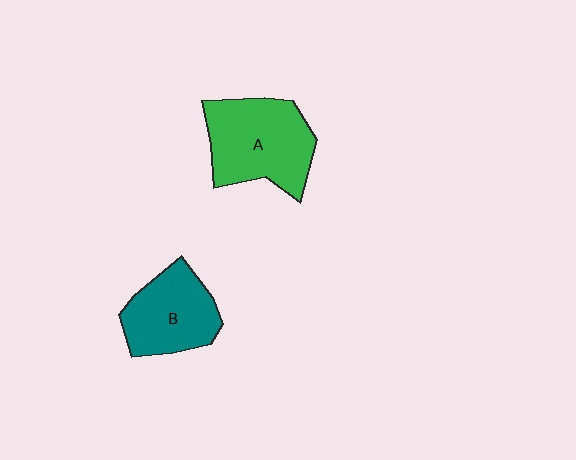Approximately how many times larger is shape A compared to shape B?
Approximately 1.3 times.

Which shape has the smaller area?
Shape B (teal).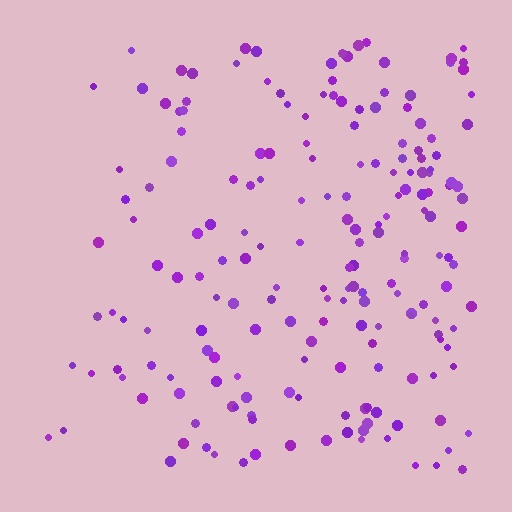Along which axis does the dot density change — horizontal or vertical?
Horizontal.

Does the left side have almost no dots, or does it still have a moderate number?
Still a moderate number, just noticeably fewer than the right.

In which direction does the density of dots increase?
From left to right, with the right side densest.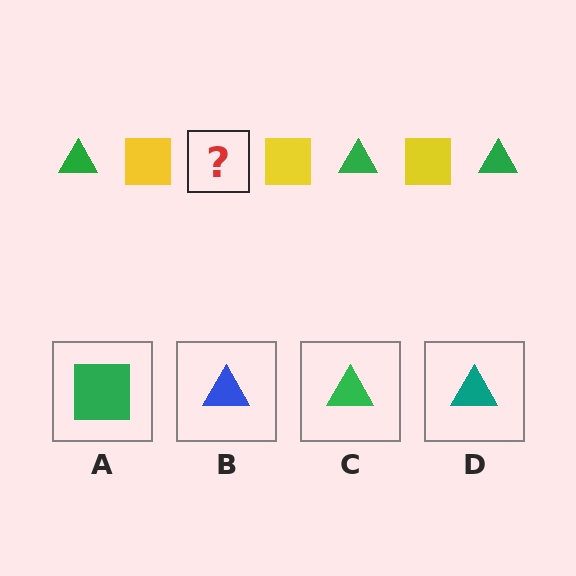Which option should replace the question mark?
Option C.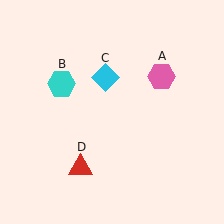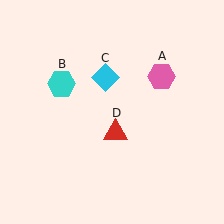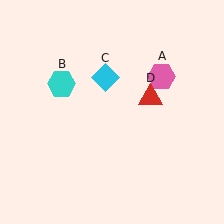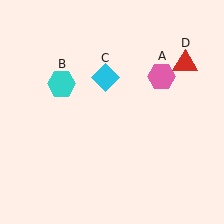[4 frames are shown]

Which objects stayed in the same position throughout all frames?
Pink hexagon (object A) and cyan hexagon (object B) and cyan diamond (object C) remained stationary.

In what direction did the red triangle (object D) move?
The red triangle (object D) moved up and to the right.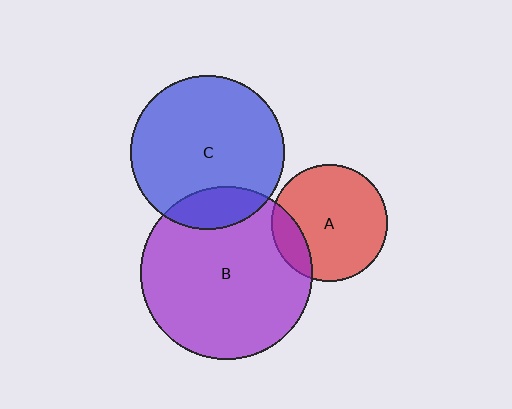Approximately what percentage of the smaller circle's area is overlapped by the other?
Approximately 15%.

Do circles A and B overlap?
Yes.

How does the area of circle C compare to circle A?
Approximately 1.8 times.